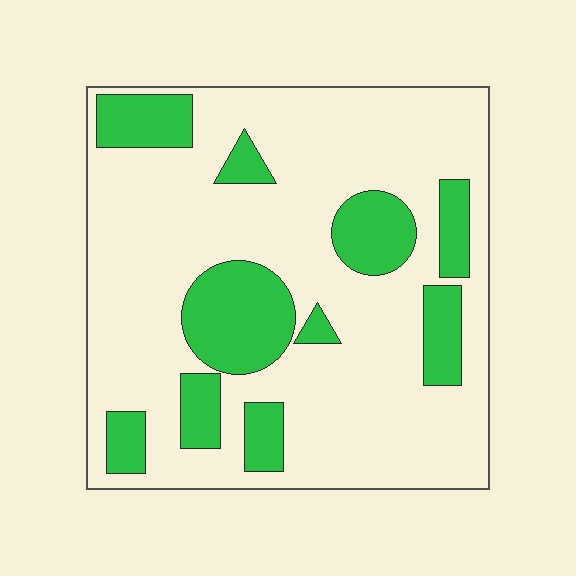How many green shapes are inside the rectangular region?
10.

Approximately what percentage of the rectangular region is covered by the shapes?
Approximately 25%.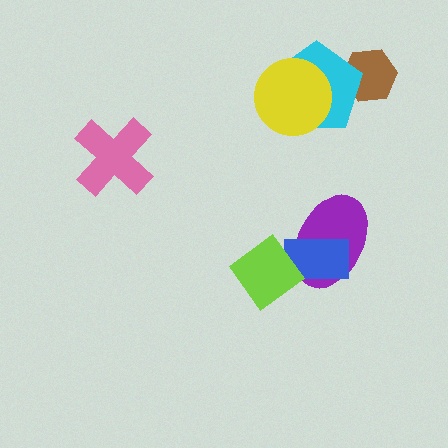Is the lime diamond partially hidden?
No, no other shape covers it.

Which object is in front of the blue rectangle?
The lime diamond is in front of the blue rectangle.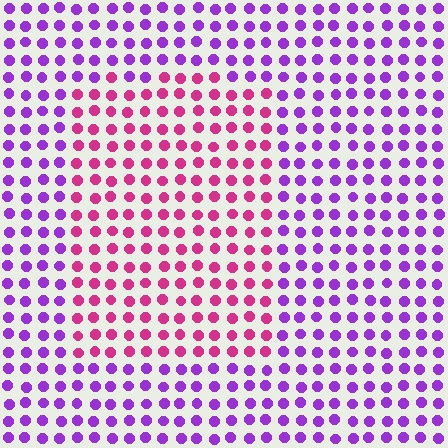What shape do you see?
I see a rectangle.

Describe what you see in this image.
The image is filled with small purple elements in a uniform arrangement. A rectangle-shaped region is visible where the elements are tinted to a slightly different hue, forming a subtle color boundary.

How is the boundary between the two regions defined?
The boundary is defined purely by a slight shift in hue (about 48 degrees). Spacing, size, and orientation are identical on both sides.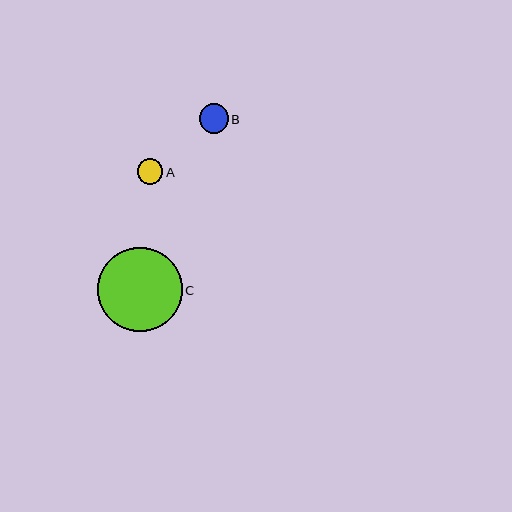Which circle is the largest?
Circle C is the largest with a size of approximately 85 pixels.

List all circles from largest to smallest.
From largest to smallest: C, B, A.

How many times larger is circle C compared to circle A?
Circle C is approximately 3.3 times the size of circle A.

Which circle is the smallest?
Circle A is the smallest with a size of approximately 25 pixels.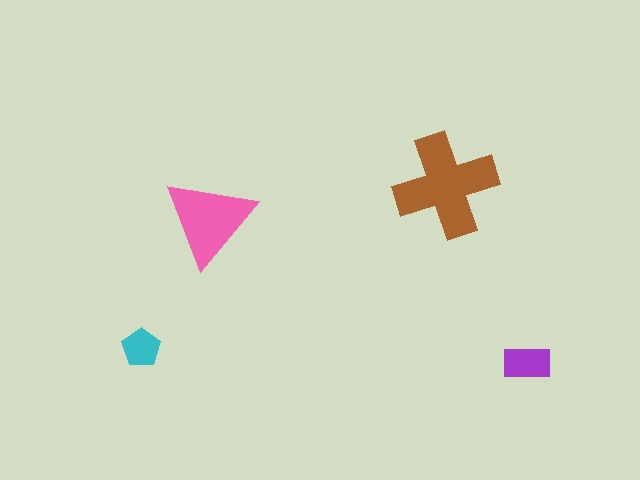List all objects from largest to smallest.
The brown cross, the pink triangle, the purple rectangle, the cyan pentagon.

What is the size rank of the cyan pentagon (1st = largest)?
4th.